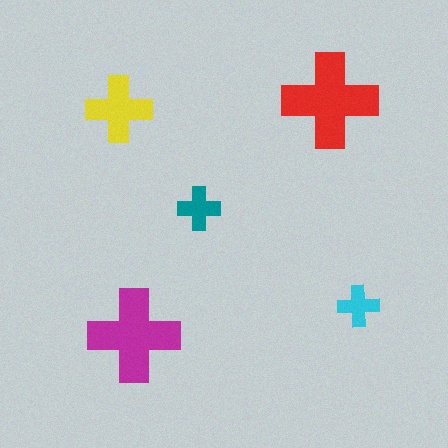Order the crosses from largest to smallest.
the red one, the magenta one, the yellow one, the teal one, the cyan one.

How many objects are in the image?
There are 5 objects in the image.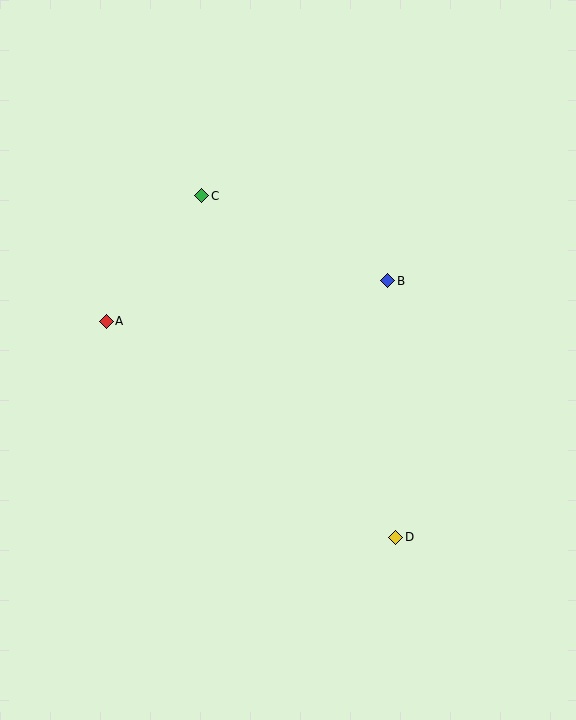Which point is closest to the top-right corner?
Point B is closest to the top-right corner.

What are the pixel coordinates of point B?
Point B is at (388, 281).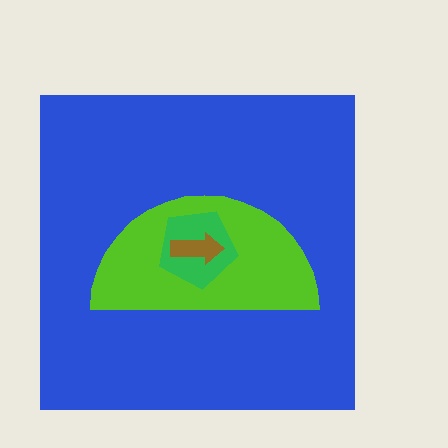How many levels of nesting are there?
4.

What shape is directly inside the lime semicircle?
The green pentagon.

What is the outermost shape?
The blue square.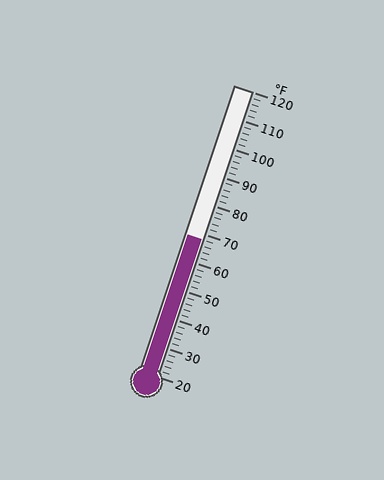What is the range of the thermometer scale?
The thermometer scale ranges from 20°F to 120°F.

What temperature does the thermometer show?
The thermometer shows approximately 68°F.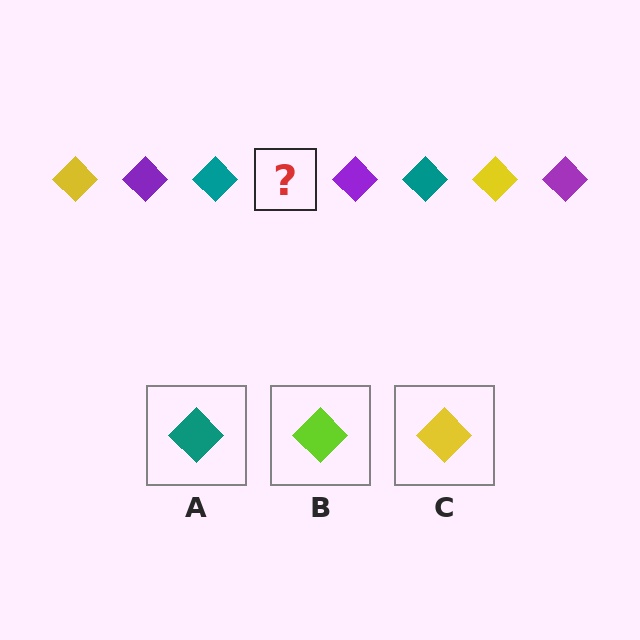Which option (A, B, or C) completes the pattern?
C.